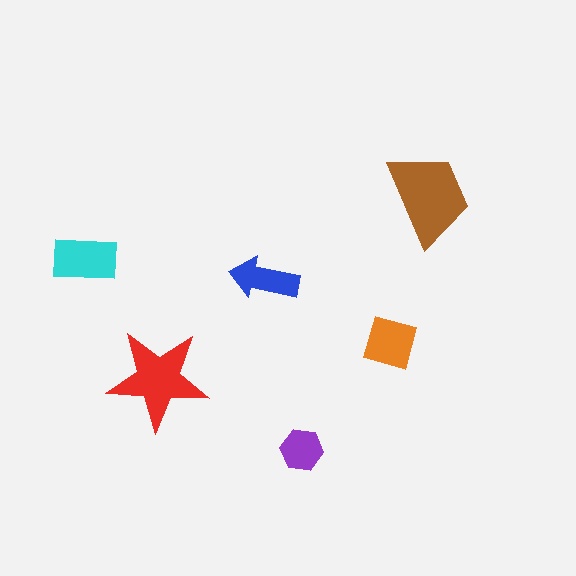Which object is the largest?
The brown trapezoid.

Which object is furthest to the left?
The cyan rectangle is leftmost.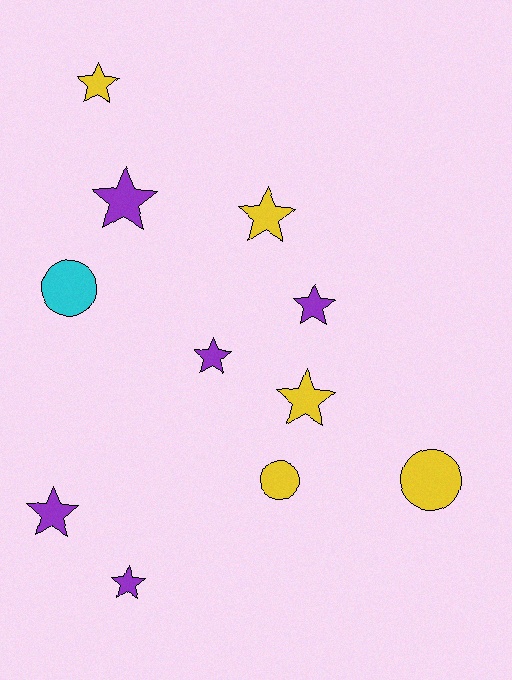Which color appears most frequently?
Purple, with 5 objects.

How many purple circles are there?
There are no purple circles.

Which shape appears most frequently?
Star, with 8 objects.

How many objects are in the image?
There are 11 objects.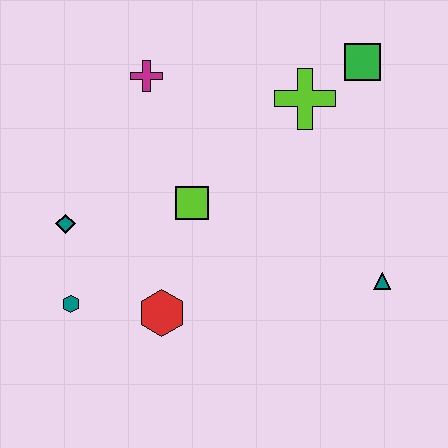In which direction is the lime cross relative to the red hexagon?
The lime cross is above the red hexagon.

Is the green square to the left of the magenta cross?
No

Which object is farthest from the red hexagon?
The green square is farthest from the red hexagon.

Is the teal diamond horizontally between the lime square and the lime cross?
No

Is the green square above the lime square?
Yes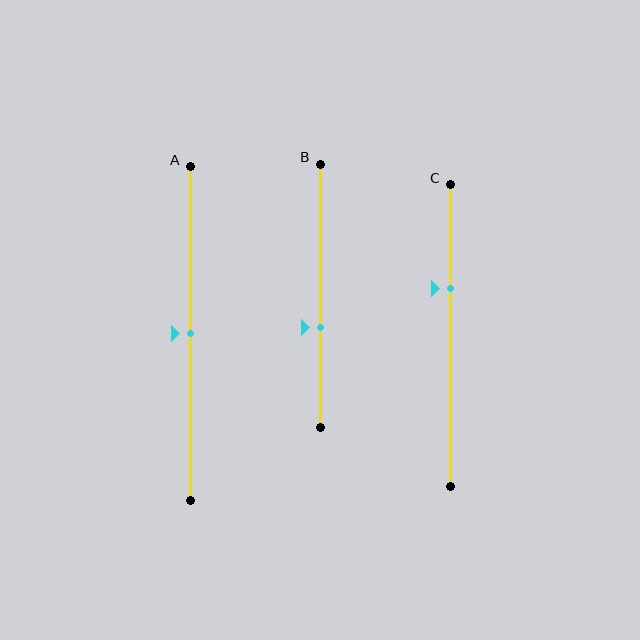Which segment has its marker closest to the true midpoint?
Segment A has its marker closest to the true midpoint.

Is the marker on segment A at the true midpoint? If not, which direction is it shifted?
Yes, the marker on segment A is at the true midpoint.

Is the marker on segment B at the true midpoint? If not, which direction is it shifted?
No, the marker on segment B is shifted downward by about 12% of the segment length.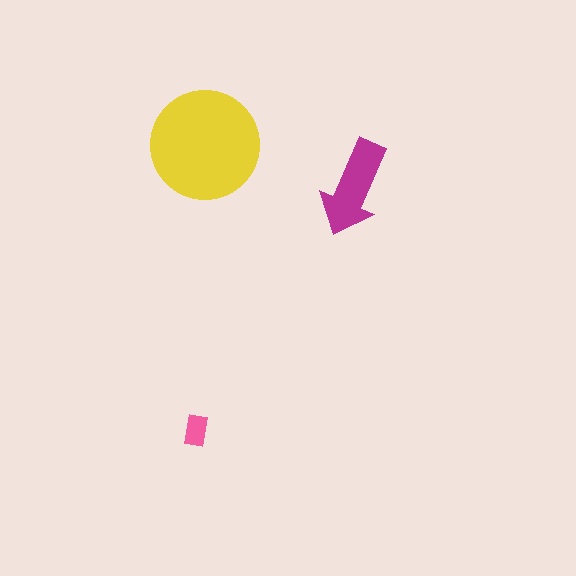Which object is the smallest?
The pink rectangle.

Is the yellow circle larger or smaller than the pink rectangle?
Larger.